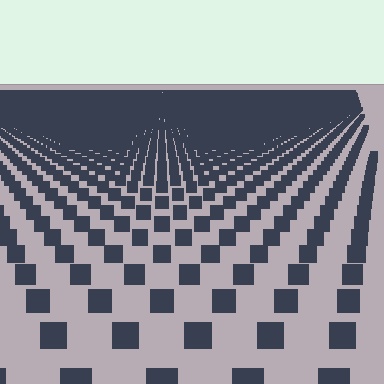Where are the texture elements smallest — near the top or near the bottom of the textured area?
Near the top.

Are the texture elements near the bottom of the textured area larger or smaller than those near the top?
Larger. Near the bottom, elements are closer to the viewer and appear at a bigger on-screen size.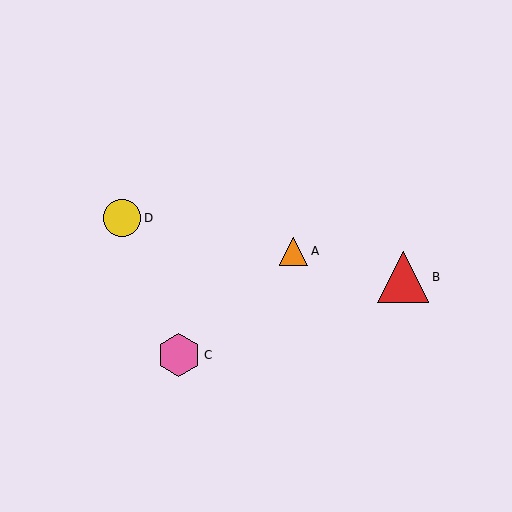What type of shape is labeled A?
Shape A is an orange triangle.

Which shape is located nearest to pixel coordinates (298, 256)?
The orange triangle (labeled A) at (294, 251) is nearest to that location.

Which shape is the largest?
The red triangle (labeled B) is the largest.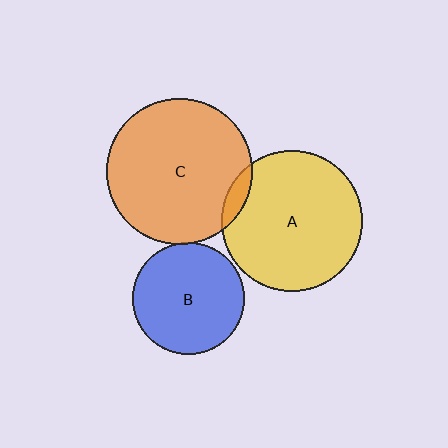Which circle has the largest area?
Circle C (orange).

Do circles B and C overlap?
Yes.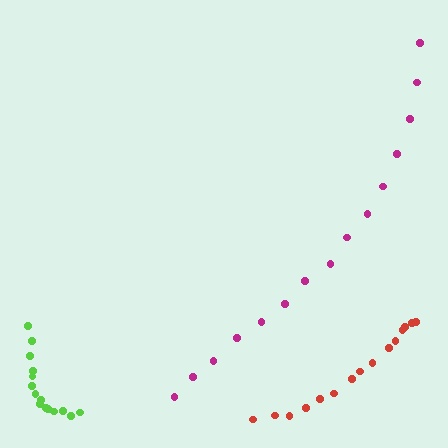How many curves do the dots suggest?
There are 3 distinct paths.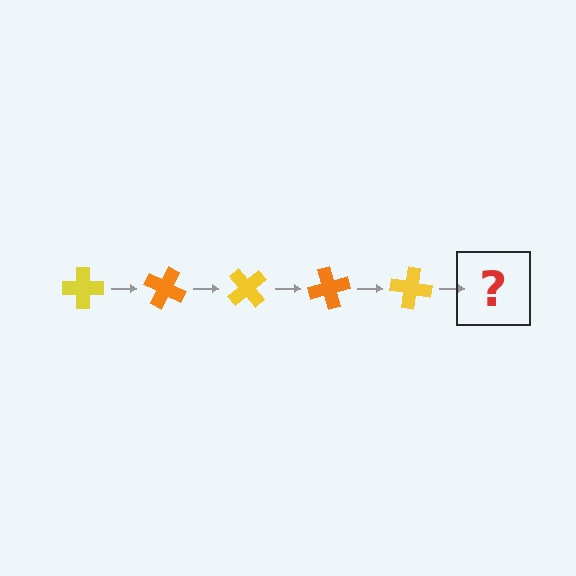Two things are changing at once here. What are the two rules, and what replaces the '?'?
The two rules are that it rotates 25 degrees each step and the color cycles through yellow and orange. The '?' should be an orange cross, rotated 125 degrees from the start.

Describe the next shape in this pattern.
It should be an orange cross, rotated 125 degrees from the start.